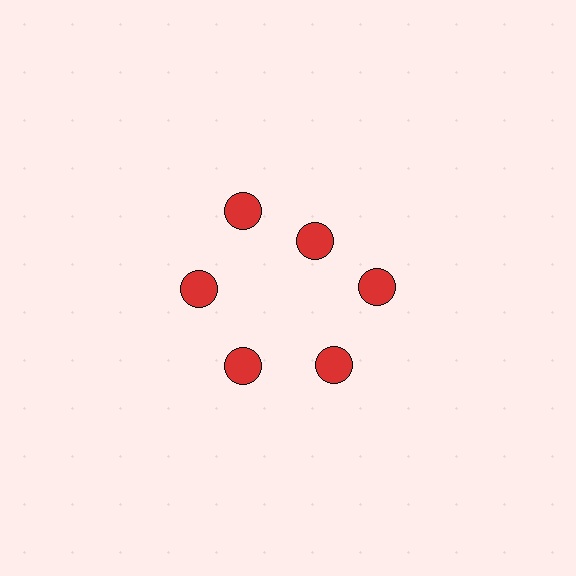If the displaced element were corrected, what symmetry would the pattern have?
It would have 6-fold rotational symmetry — the pattern would map onto itself every 60 degrees.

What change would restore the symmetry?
The symmetry would be restored by moving it outward, back onto the ring so that all 6 circles sit at equal angles and equal distance from the center.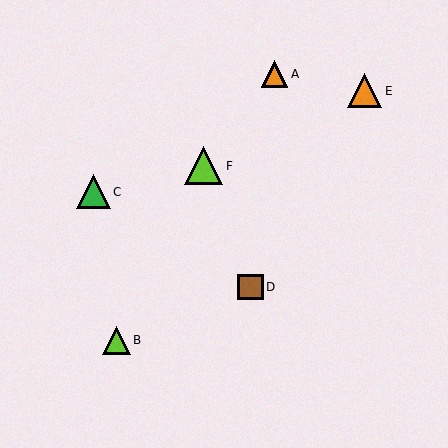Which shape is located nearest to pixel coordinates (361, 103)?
The orange triangle (labeled E) at (365, 91) is nearest to that location.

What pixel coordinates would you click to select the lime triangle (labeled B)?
Click at (116, 340) to select the lime triangle B.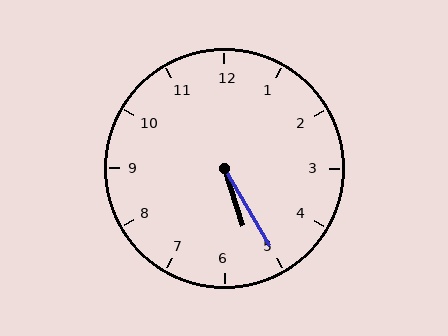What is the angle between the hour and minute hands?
Approximately 12 degrees.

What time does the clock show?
5:25.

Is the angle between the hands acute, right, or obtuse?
It is acute.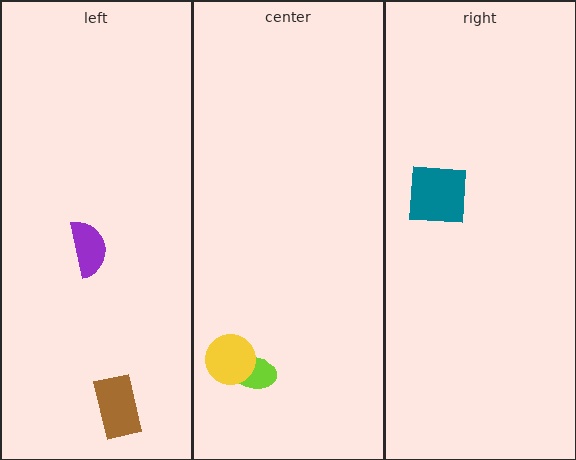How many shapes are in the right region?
1.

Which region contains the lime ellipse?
The center region.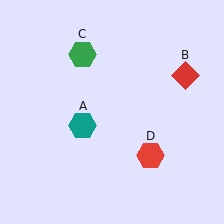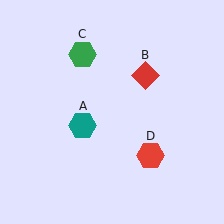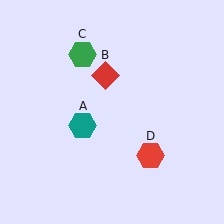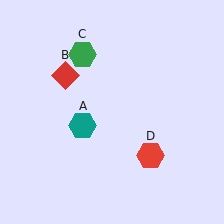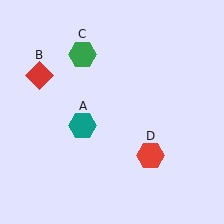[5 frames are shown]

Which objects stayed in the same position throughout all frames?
Teal hexagon (object A) and green hexagon (object C) and red hexagon (object D) remained stationary.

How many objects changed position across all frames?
1 object changed position: red diamond (object B).